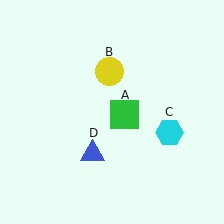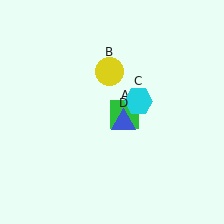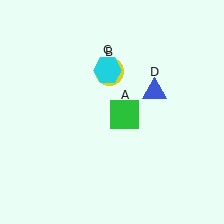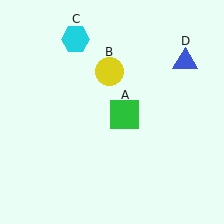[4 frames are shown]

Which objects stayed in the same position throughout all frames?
Green square (object A) and yellow circle (object B) remained stationary.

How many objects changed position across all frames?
2 objects changed position: cyan hexagon (object C), blue triangle (object D).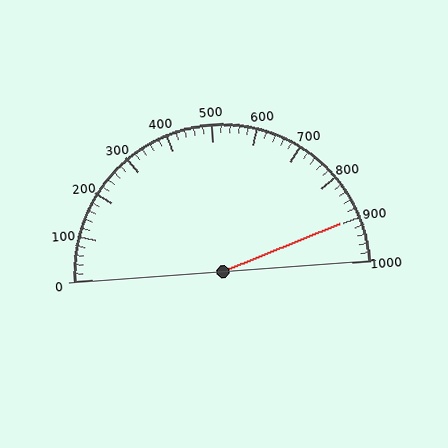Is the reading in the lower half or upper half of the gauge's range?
The reading is in the upper half of the range (0 to 1000).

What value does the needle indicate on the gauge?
The needle indicates approximately 900.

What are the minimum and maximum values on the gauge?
The gauge ranges from 0 to 1000.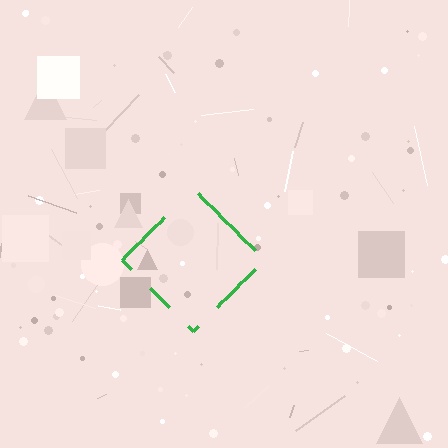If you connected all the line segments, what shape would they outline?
They would outline a diamond.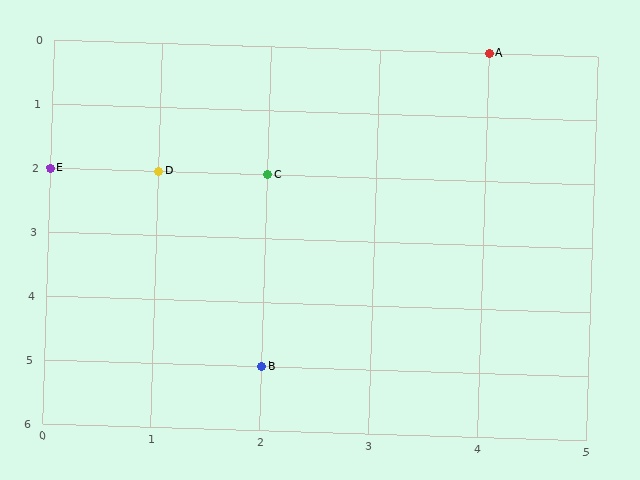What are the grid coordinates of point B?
Point B is at grid coordinates (2, 5).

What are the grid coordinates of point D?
Point D is at grid coordinates (1, 2).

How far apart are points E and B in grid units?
Points E and B are 2 columns and 3 rows apart (about 3.6 grid units diagonally).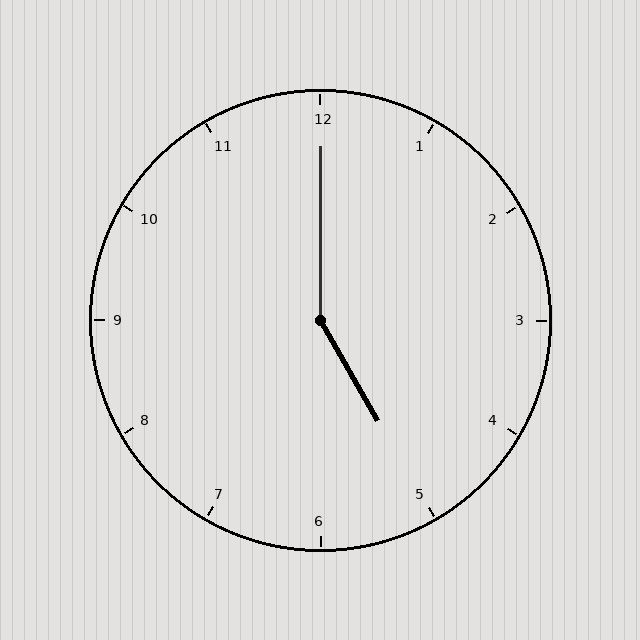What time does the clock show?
5:00.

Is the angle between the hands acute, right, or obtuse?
It is obtuse.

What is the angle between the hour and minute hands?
Approximately 150 degrees.